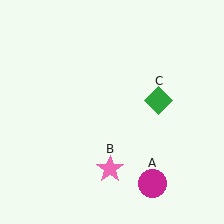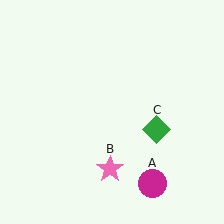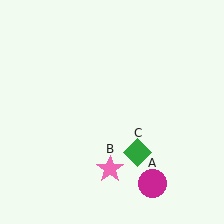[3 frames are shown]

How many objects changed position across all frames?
1 object changed position: green diamond (object C).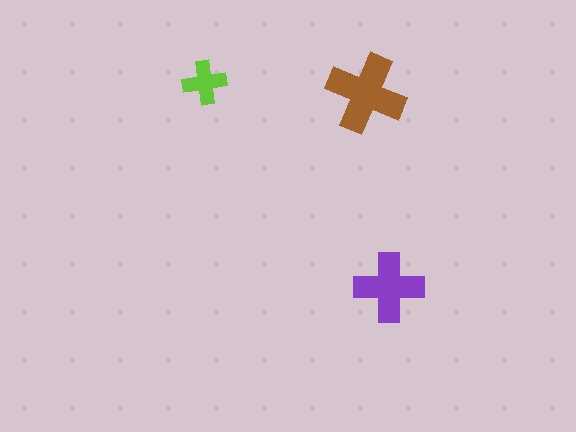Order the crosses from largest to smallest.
the brown one, the purple one, the lime one.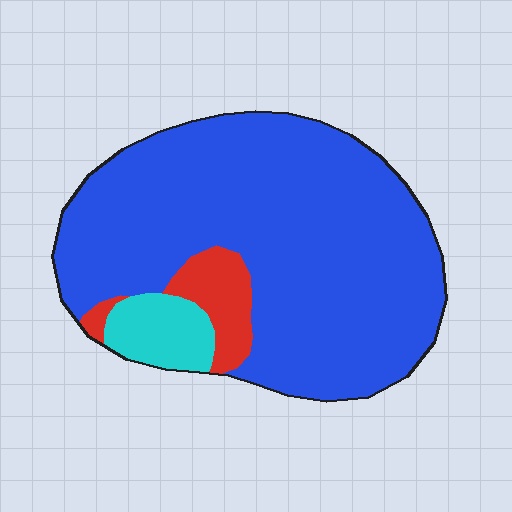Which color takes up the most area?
Blue, at roughly 85%.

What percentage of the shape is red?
Red covers about 10% of the shape.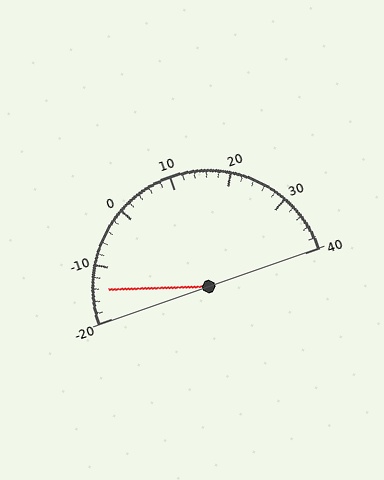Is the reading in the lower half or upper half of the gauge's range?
The reading is in the lower half of the range (-20 to 40).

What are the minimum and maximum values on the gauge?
The gauge ranges from -20 to 40.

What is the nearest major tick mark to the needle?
The nearest major tick mark is -10.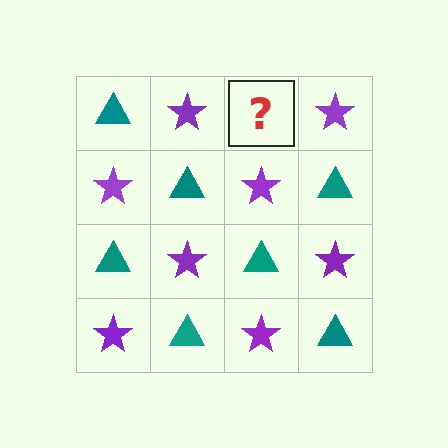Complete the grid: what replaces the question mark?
The question mark should be replaced with a teal triangle.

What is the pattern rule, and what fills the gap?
The rule is that it alternates teal triangle and purple star in a checkerboard pattern. The gap should be filled with a teal triangle.